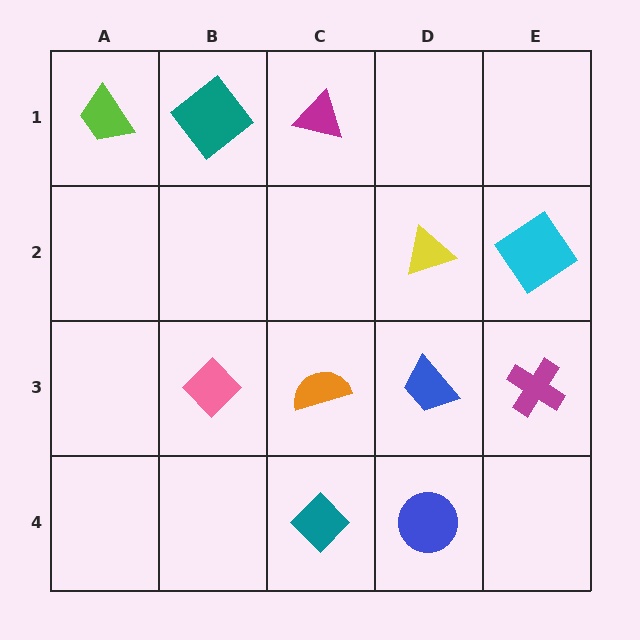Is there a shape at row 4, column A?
No, that cell is empty.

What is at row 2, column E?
A cyan diamond.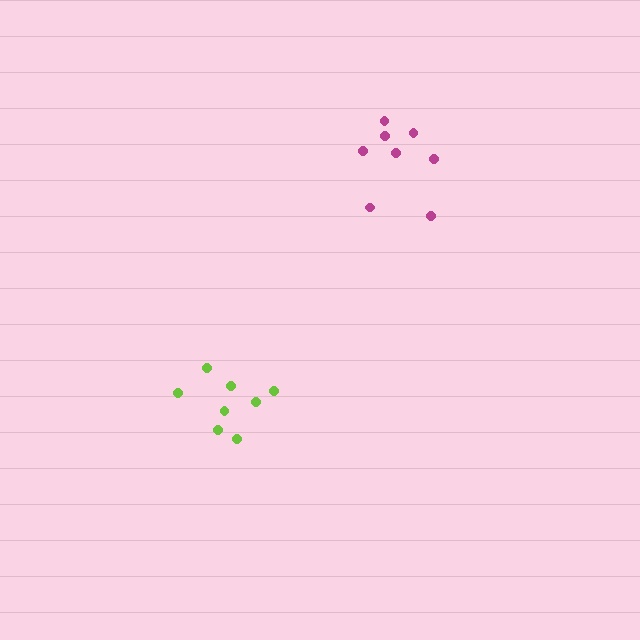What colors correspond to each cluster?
The clusters are colored: magenta, lime.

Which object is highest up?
The magenta cluster is topmost.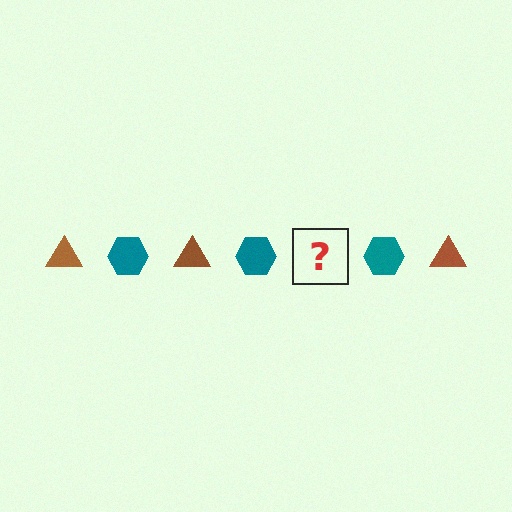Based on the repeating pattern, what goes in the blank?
The blank should be a brown triangle.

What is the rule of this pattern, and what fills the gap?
The rule is that the pattern alternates between brown triangle and teal hexagon. The gap should be filled with a brown triangle.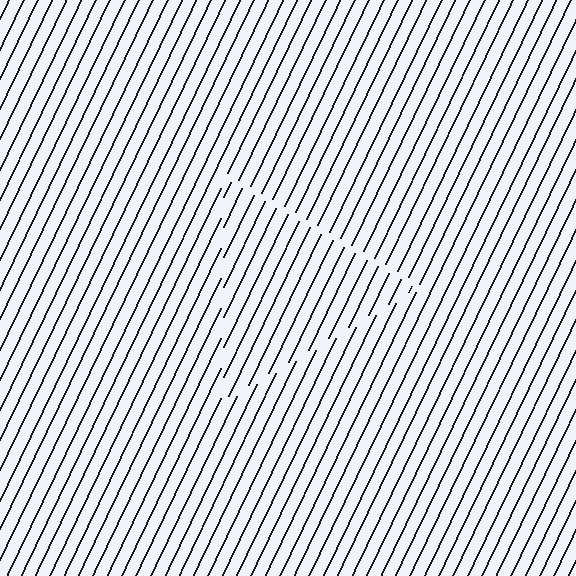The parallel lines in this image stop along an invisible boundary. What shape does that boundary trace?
An illusory triangle. The interior of the shape contains the same grating, shifted by half a period — the contour is defined by the phase discontinuity where line-ends from the inner and outer gratings abut.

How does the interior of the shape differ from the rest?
The interior of the shape contains the same grating, shifted by half a period — the contour is defined by the phase discontinuity where line-ends from the inner and outer gratings abut.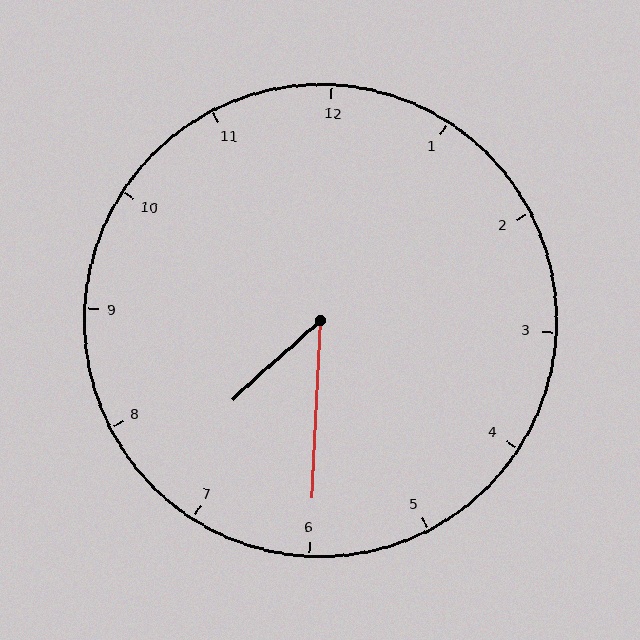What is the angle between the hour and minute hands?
Approximately 45 degrees.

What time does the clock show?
7:30.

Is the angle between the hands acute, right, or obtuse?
It is acute.